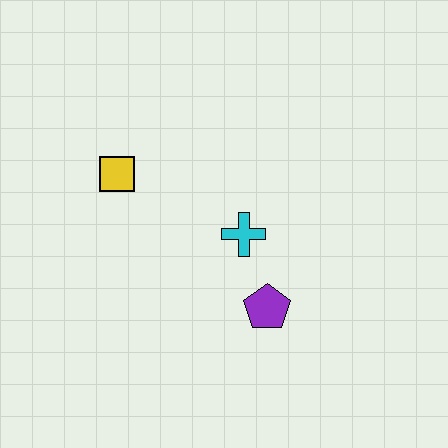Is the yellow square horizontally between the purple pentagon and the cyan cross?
No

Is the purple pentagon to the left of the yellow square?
No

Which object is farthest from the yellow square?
The purple pentagon is farthest from the yellow square.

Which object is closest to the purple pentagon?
The cyan cross is closest to the purple pentagon.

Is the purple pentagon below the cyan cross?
Yes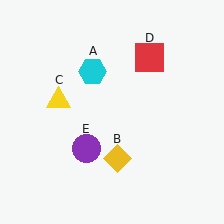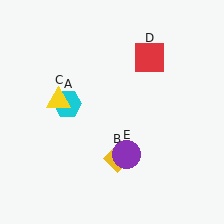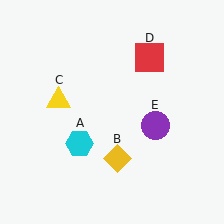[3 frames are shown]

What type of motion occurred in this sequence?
The cyan hexagon (object A), purple circle (object E) rotated counterclockwise around the center of the scene.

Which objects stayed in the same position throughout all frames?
Yellow diamond (object B) and yellow triangle (object C) and red square (object D) remained stationary.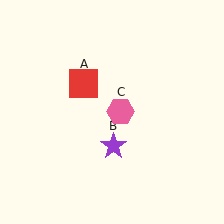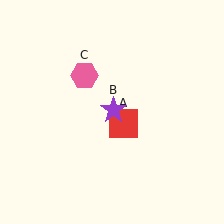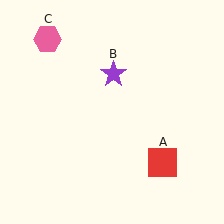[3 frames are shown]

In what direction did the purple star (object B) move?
The purple star (object B) moved up.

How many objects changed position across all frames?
3 objects changed position: red square (object A), purple star (object B), pink hexagon (object C).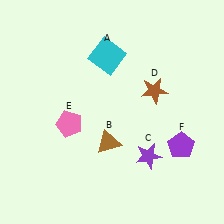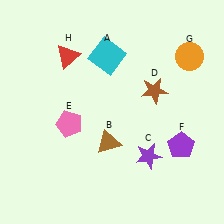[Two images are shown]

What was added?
An orange circle (G), a red triangle (H) were added in Image 2.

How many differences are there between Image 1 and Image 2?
There are 2 differences between the two images.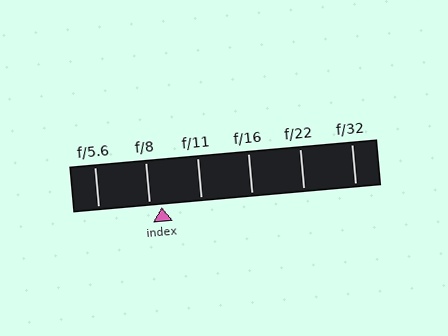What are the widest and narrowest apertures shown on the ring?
The widest aperture shown is f/5.6 and the narrowest is f/32.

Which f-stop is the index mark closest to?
The index mark is closest to f/8.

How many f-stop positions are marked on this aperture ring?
There are 6 f-stop positions marked.